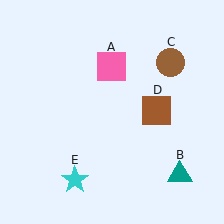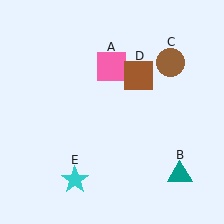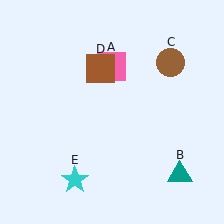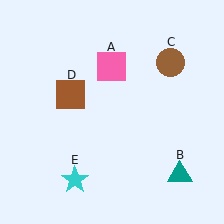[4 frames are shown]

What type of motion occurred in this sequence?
The brown square (object D) rotated counterclockwise around the center of the scene.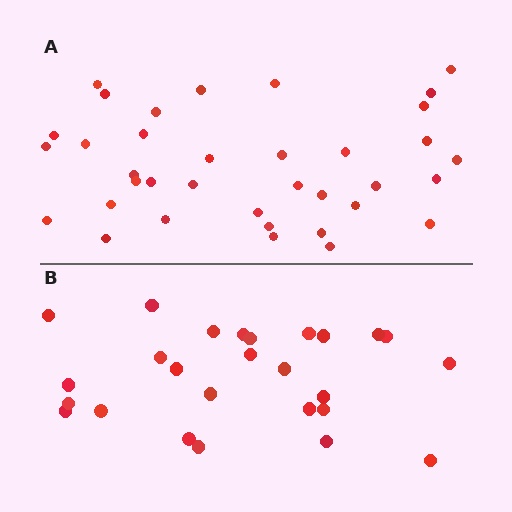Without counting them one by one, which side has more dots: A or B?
Region A (the top region) has more dots.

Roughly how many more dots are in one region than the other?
Region A has roughly 10 or so more dots than region B.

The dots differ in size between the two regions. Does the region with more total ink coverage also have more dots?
No. Region B has more total ink coverage because its dots are larger, but region A actually contains more individual dots. Total area can be misleading — the number of items is what matters here.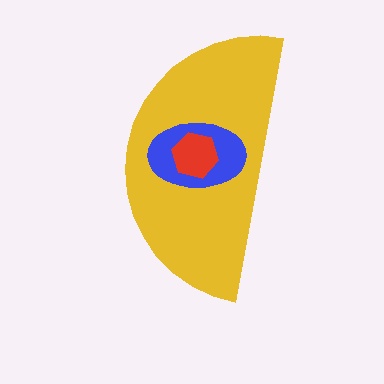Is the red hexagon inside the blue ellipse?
Yes.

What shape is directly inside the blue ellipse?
The red hexagon.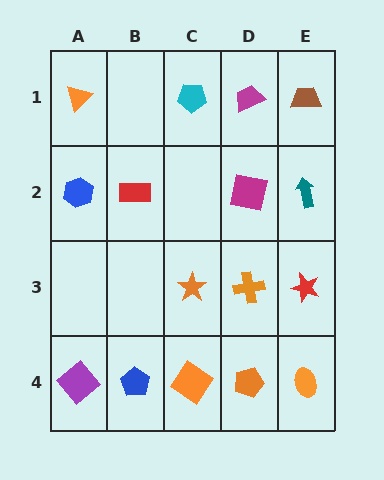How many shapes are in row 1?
4 shapes.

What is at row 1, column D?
A magenta trapezoid.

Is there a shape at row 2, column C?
No, that cell is empty.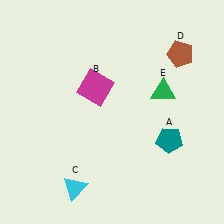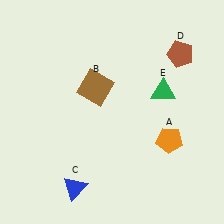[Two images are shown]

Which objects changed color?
A changed from teal to orange. B changed from magenta to brown. C changed from cyan to blue.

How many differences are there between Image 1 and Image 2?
There are 3 differences between the two images.